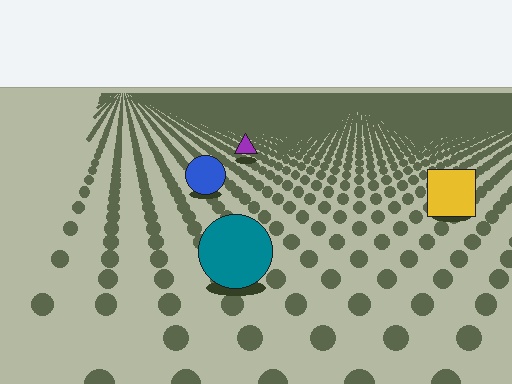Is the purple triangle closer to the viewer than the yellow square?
No. The yellow square is closer — you can tell from the texture gradient: the ground texture is coarser near it.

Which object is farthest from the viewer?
The purple triangle is farthest from the viewer. It appears smaller and the ground texture around it is denser.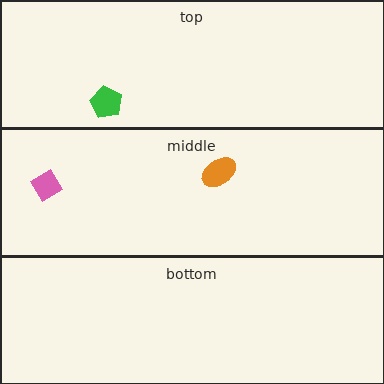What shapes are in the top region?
The green pentagon.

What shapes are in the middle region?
The pink diamond, the orange ellipse.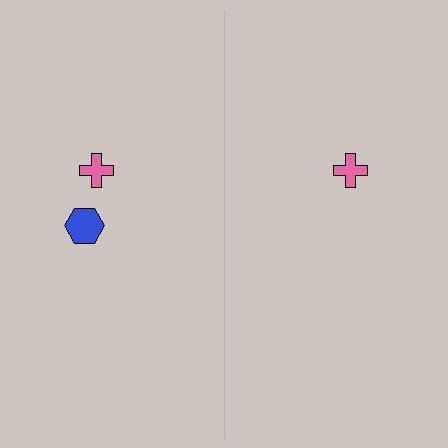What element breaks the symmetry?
A blue hexagon is missing from the right side.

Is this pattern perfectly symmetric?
No, the pattern is not perfectly symmetric. A blue hexagon is missing from the right side.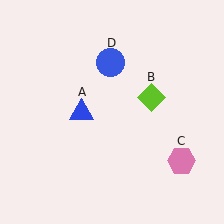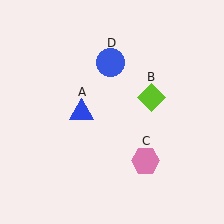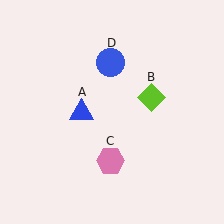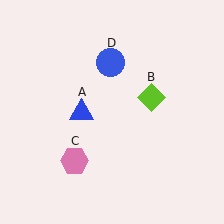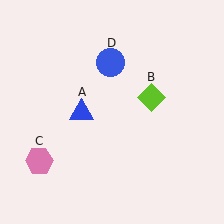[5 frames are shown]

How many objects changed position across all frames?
1 object changed position: pink hexagon (object C).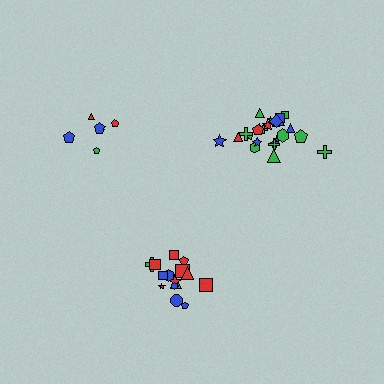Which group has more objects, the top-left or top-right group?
The top-right group.